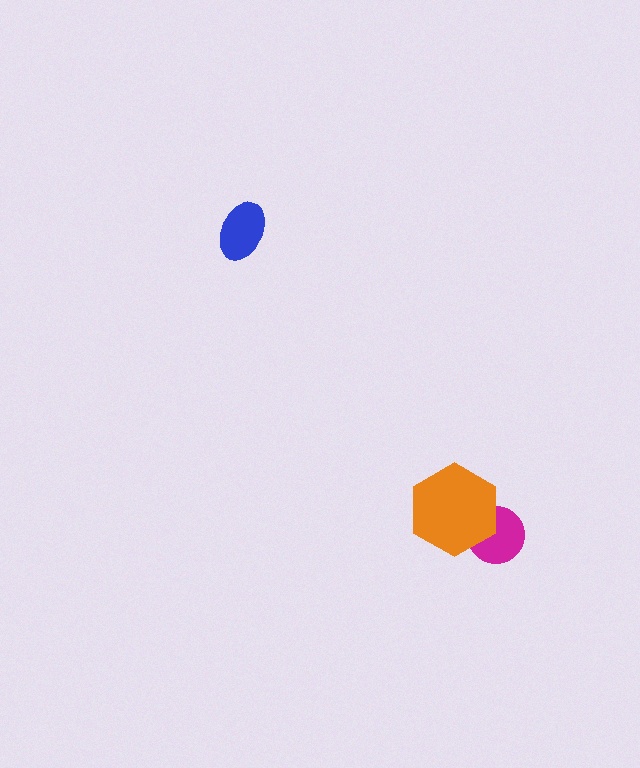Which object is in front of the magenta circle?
The orange hexagon is in front of the magenta circle.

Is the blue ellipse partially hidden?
No, no other shape covers it.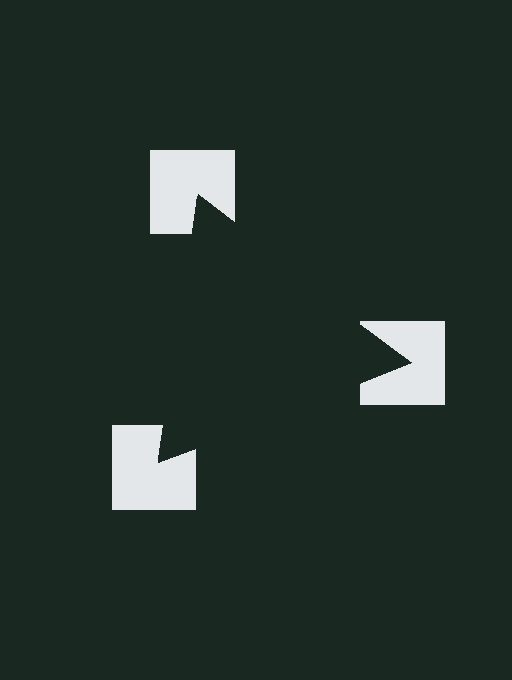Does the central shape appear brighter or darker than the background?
It typically appears slightly darker than the background, even though no actual brightness change is drawn.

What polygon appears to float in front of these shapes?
An illusory triangle — its edges are inferred from the aligned wedge cuts in the notched squares, not physically drawn.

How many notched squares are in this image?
There are 3 — one at each vertex of the illusory triangle.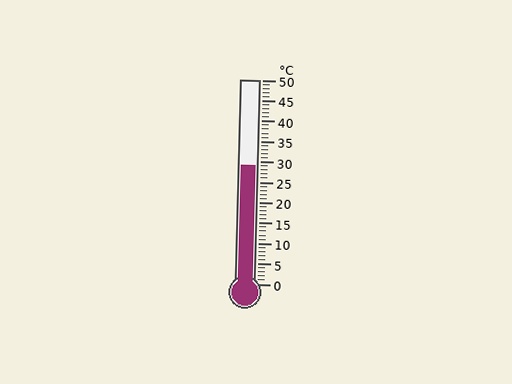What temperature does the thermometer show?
The thermometer shows approximately 29°C.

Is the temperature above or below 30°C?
The temperature is below 30°C.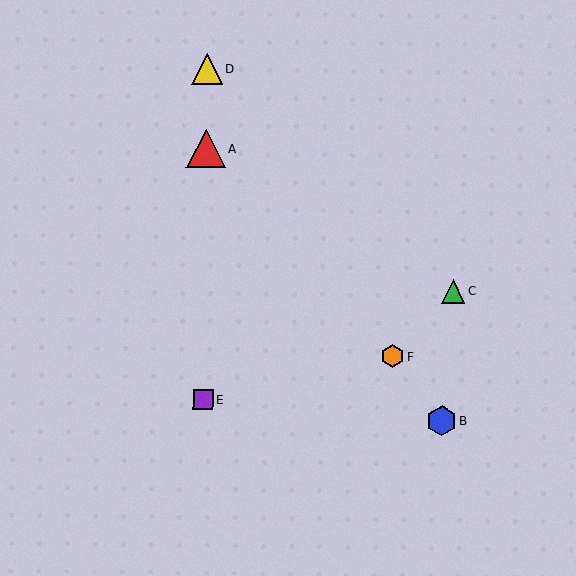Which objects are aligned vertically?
Objects A, D, E are aligned vertically.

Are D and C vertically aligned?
No, D is at x≈207 and C is at x≈453.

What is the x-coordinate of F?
Object F is at x≈393.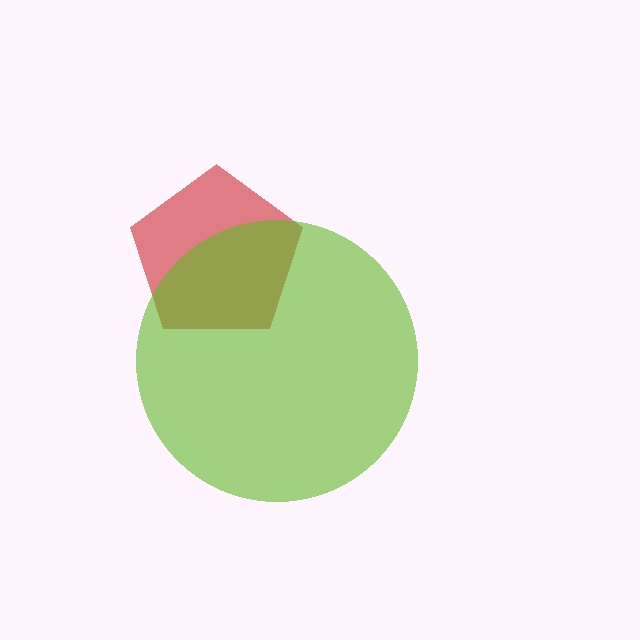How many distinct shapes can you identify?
There are 2 distinct shapes: a red pentagon, a lime circle.